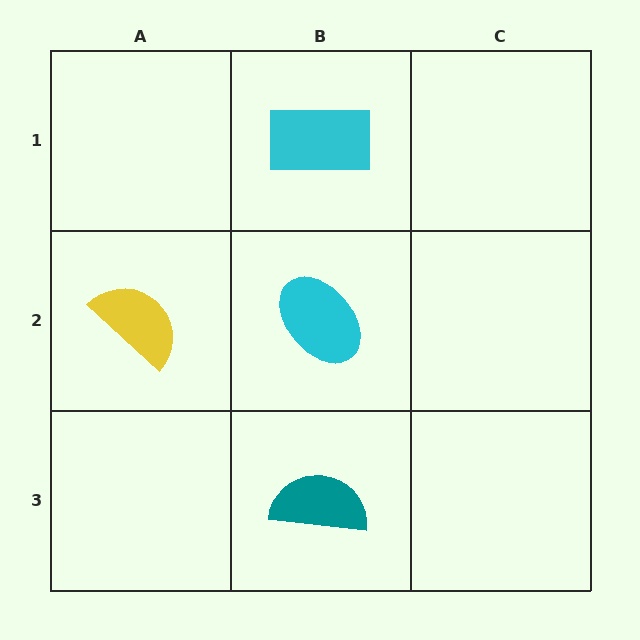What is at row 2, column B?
A cyan ellipse.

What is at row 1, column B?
A cyan rectangle.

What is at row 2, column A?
A yellow semicircle.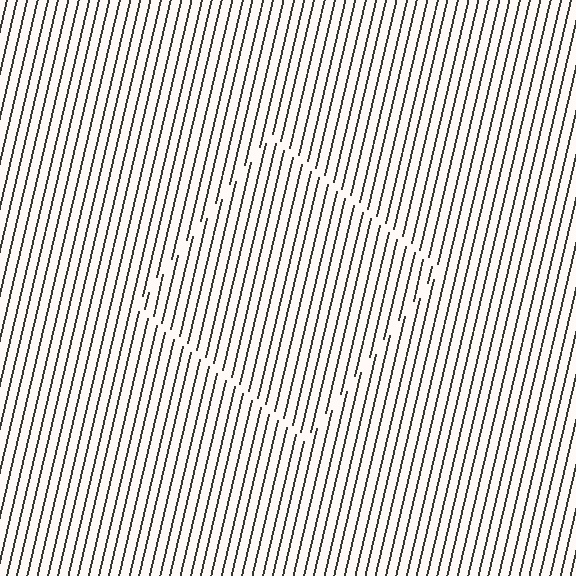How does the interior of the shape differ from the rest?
The interior of the shape contains the same grating, shifted by half a period — the contour is defined by the phase discontinuity where line-ends from the inner and outer gratings abut.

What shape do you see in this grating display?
An illusory square. The interior of the shape contains the same grating, shifted by half a period — the contour is defined by the phase discontinuity where line-ends from the inner and outer gratings abut.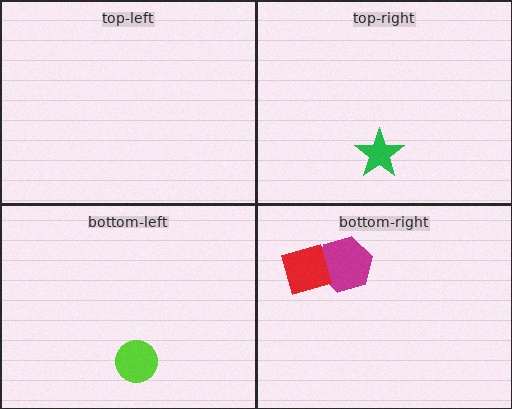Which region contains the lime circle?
The bottom-left region.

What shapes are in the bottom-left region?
The lime circle.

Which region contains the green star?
The top-right region.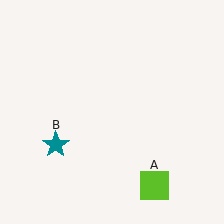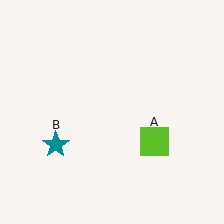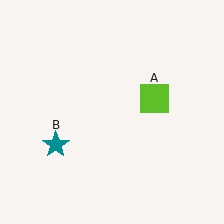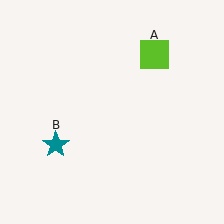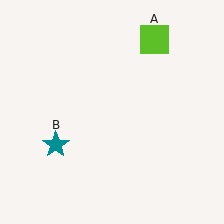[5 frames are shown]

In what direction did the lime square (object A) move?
The lime square (object A) moved up.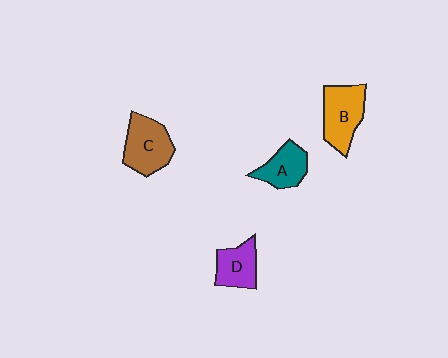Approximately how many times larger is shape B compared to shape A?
Approximately 1.3 times.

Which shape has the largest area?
Shape B (orange).